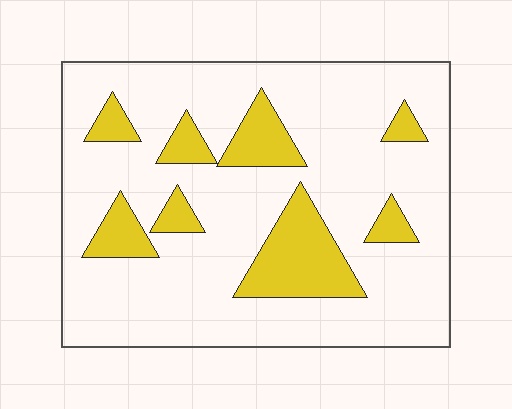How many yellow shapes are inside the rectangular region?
8.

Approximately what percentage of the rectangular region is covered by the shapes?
Approximately 20%.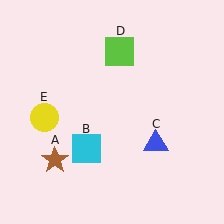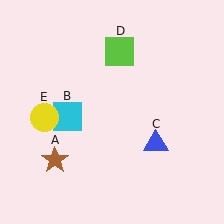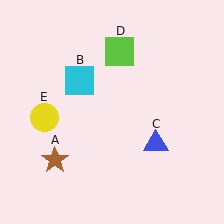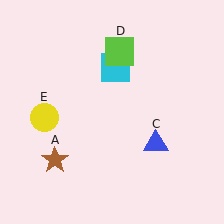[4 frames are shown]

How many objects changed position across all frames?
1 object changed position: cyan square (object B).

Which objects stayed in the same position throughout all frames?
Brown star (object A) and blue triangle (object C) and lime square (object D) and yellow circle (object E) remained stationary.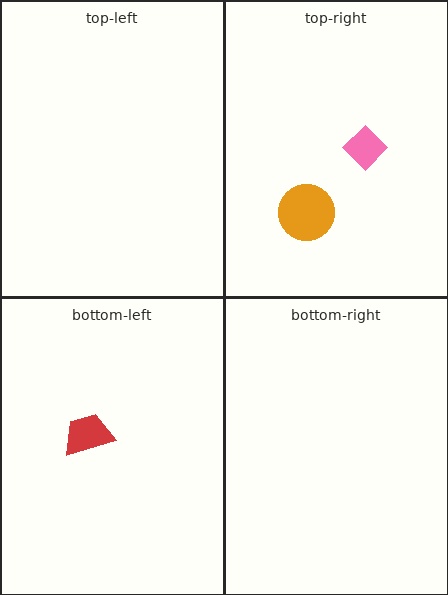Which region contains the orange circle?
The top-right region.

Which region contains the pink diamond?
The top-right region.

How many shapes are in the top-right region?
2.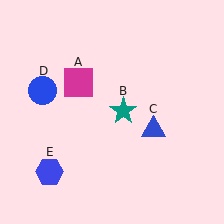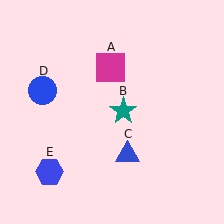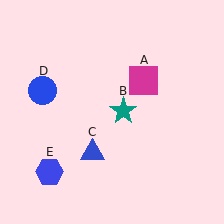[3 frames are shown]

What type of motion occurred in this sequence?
The magenta square (object A), blue triangle (object C) rotated clockwise around the center of the scene.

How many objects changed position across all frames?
2 objects changed position: magenta square (object A), blue triangle (object C).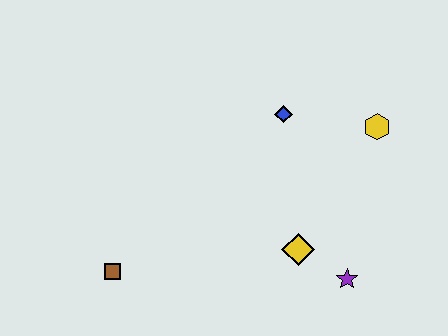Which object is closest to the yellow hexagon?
The blue diamond is closest to the yellow hexagon.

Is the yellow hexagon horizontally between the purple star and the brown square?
No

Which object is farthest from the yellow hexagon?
The brown square is farthest from the yellow hexagon.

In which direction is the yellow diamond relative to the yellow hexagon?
The yellow diamond is below the yellow hexagon.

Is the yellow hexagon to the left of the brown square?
No